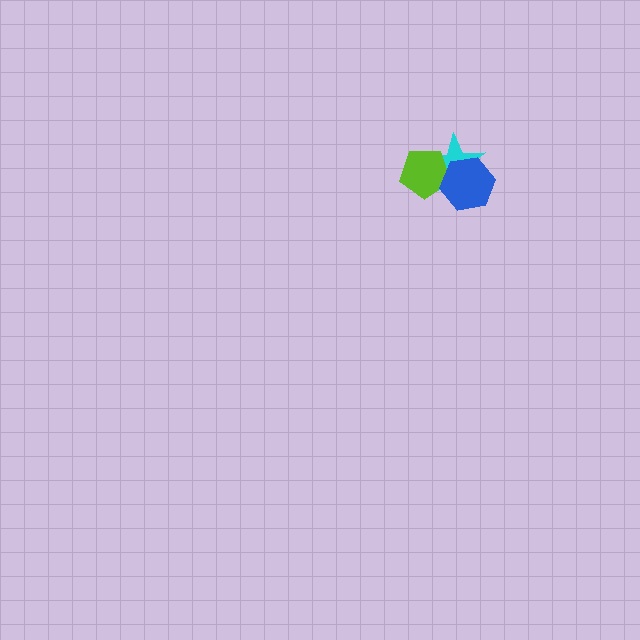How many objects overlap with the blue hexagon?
2 objects overlap with the blue hexagon.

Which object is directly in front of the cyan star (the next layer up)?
The lime pentagon is directly in front of the cyan star.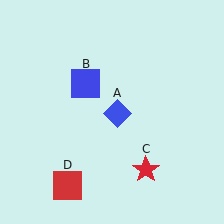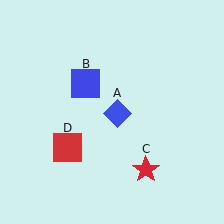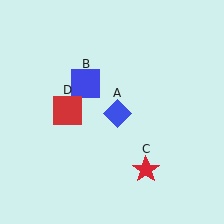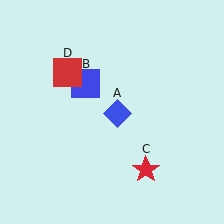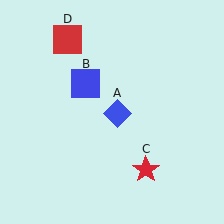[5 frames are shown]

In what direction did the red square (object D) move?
The red square (object D) moved up.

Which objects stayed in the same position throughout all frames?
Blue diamond (object A) and blue square (object B) and red star (object C) remained stationary.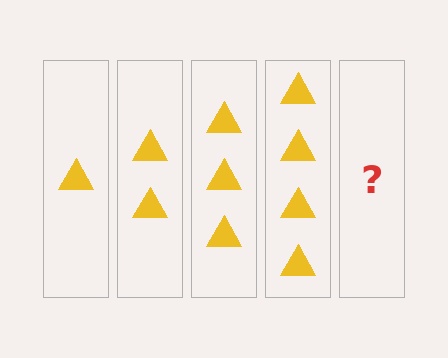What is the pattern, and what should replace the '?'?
The pattern is that each step adds one more triangle. The '?' should be 5 triangles.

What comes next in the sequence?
The next element should be 5 triangles.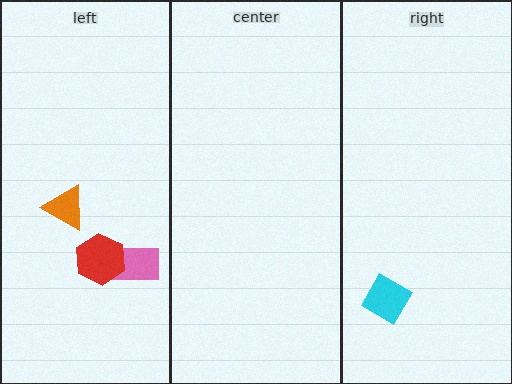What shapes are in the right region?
The cyan square.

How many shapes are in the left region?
3.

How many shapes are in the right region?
1.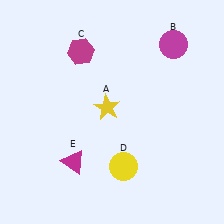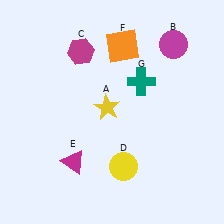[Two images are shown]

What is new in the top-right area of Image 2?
An orange square (F) was added in the top-right area of Image 2.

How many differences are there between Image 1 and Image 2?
There are 2 differences between the two images.